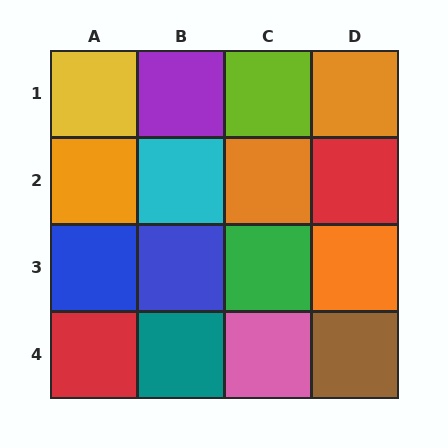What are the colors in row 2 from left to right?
Orange, cyan, orange, red.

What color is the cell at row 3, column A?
Blue.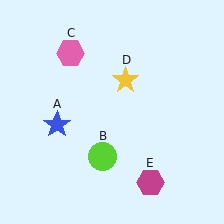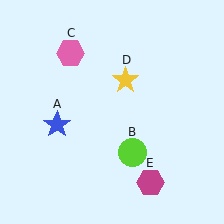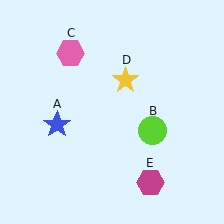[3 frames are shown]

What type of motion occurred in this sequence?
The lime circle (object B) rotated counterclockwise around the center of the scene.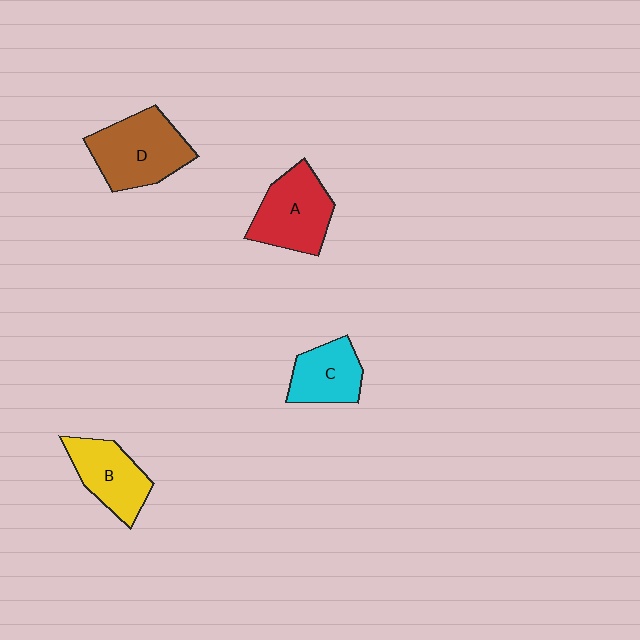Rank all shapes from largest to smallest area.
From largest to smallest: D (brown), A (red), B (yellow), C (cyan).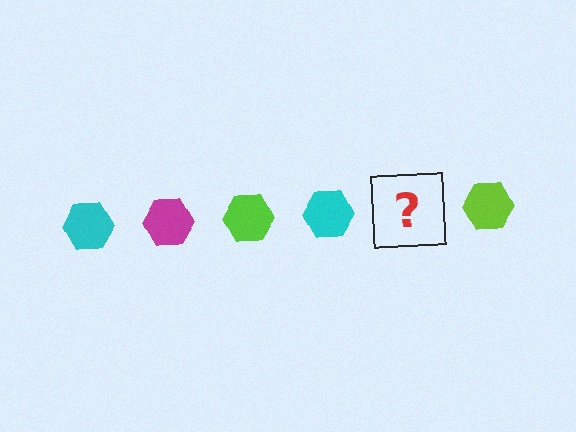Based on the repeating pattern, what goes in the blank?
The blank should be a magenta hexagon.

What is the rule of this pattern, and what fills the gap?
The rule is that the pattern cycles through cyan, magenta, lime hexagons. The gap should be filled with a magenta hexagon.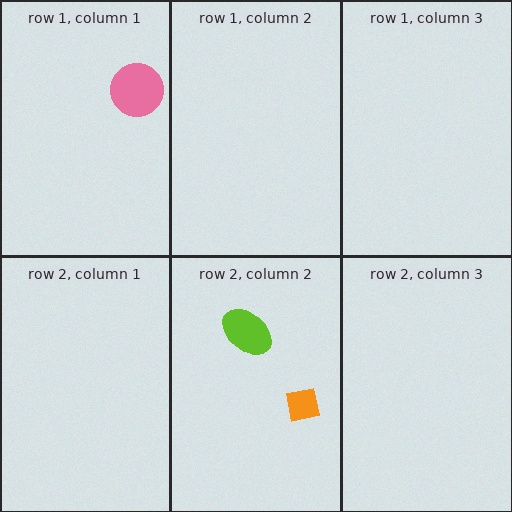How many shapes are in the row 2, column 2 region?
2.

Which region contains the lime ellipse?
The row 2, column 2 region.